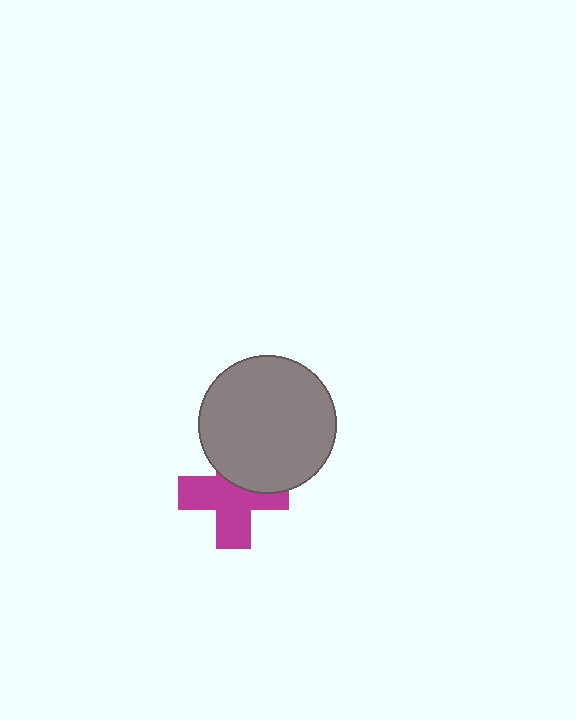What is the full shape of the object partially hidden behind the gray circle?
The partially hidden object is a magenta cross.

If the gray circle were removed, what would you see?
You would see the complete magenta cross.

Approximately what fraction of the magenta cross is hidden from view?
Roughly 35% of the magenta cross is hidden behind the gray circle.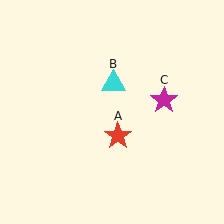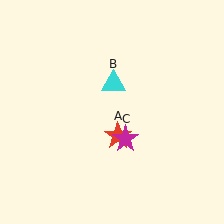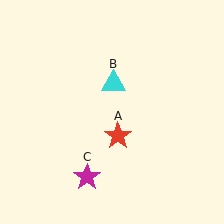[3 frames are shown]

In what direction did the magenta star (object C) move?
The magenta star (object C) moved down and to the left.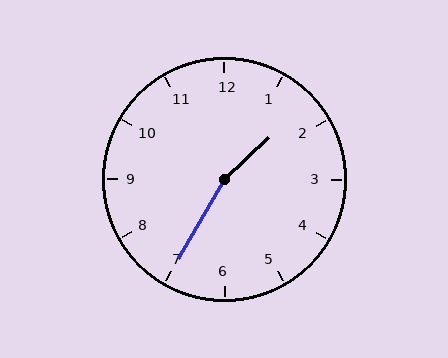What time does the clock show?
1:35.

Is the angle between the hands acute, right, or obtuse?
It is obtuse.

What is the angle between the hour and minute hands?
Approximately 162 degrees.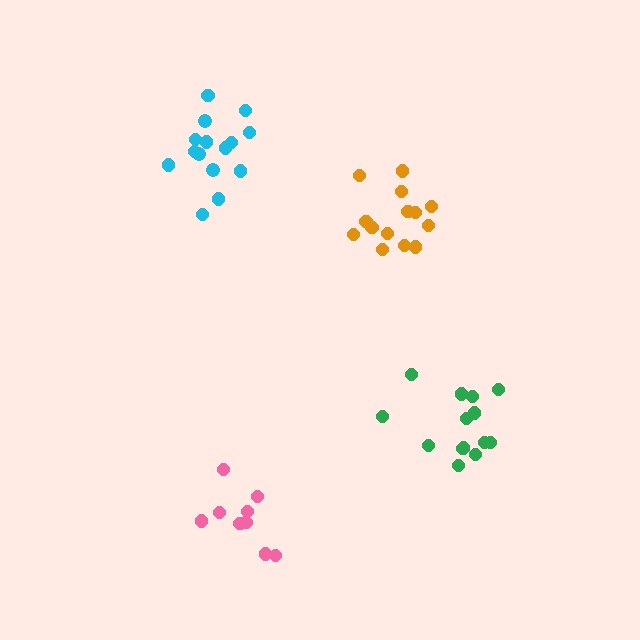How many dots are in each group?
Group 1: 14 dots, Group 2: 15 dots, Group 3: 14 dots, Group 4: 9 dots (52 total).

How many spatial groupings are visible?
There are 4 spatial groupings.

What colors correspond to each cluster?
The clusters are colored: orange, cyan, green, pink.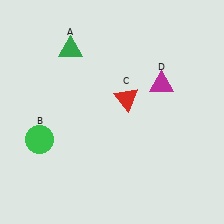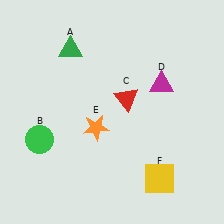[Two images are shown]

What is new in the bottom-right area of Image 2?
A yellow square (F) was added in the bottom-right area of Image 2.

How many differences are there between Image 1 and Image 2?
There are 2 differences between the two images.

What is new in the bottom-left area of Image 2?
An orange star (E) was added in the bottom-left area of Image 2.